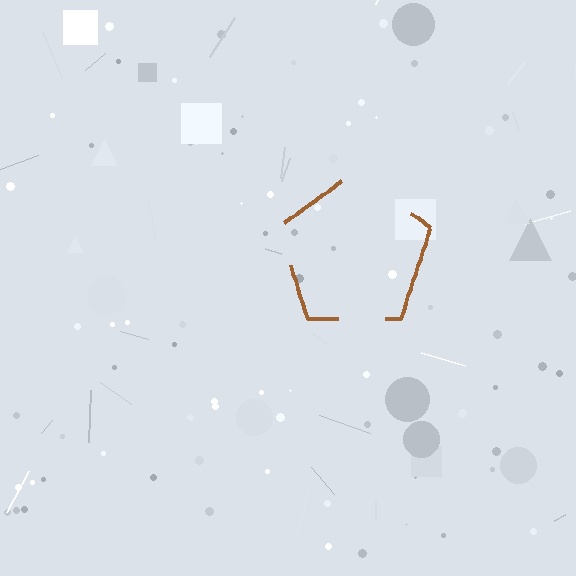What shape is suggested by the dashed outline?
The dashed outline suggests a pentagon.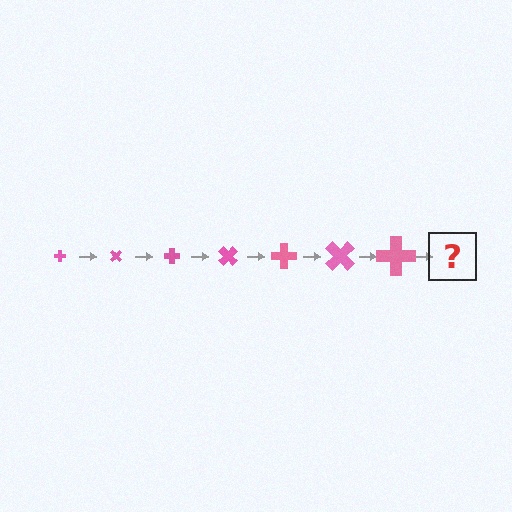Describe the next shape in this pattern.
It should be a cross, larger than the previous one and rotated 315 degrees from the start.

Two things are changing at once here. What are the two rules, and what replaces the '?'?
The two rules are that the cross grows larger each step and it rotates 45 degrees each step. The '?' should be a cross, larger than the previous one and rotated 315 degrees from the start.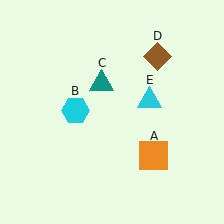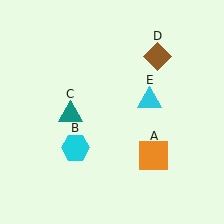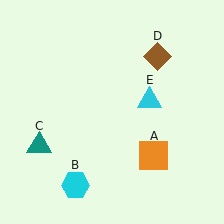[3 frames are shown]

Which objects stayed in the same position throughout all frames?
Orange square (object A) and brown diamond (object D) and cyan triangle (object E) remained stationary.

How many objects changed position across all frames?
2 objects changed position: cyan hexagon (object B), teal triangle (object C).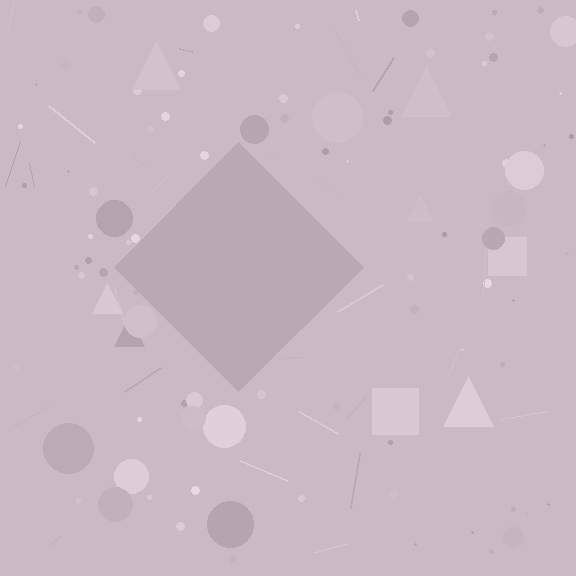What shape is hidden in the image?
A diamond is hidden in the image.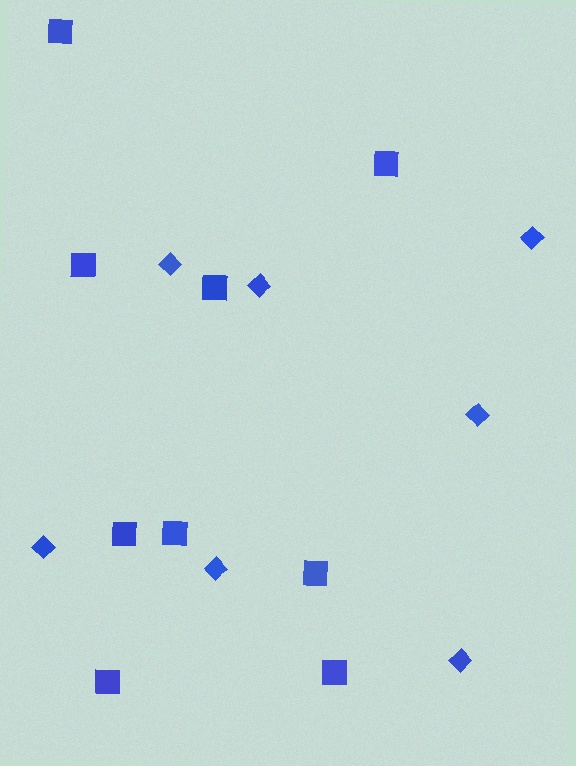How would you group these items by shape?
There are 2 groups: one group of squares (9) and one group of diamonds (7).